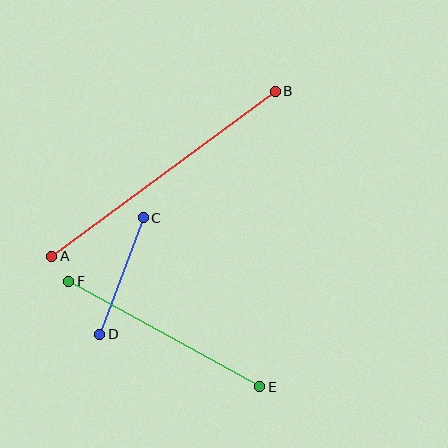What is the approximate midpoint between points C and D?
The midpoint is at approximately (122, 276) pixels.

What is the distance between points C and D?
The distance is approximately 124 pixels.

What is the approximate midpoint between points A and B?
The midpoint is at approximately (163, 174) pixels.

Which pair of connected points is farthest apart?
Points A and B are farthest apart.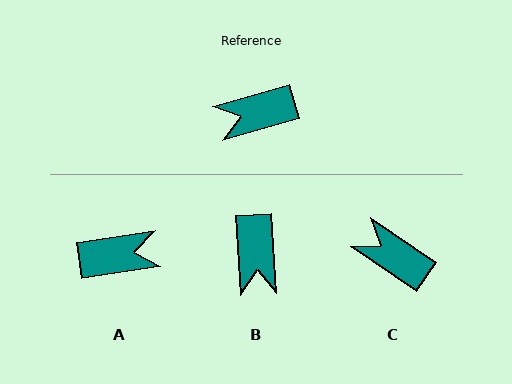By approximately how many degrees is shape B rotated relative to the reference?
Approximately 78 degrees counter-clockwise.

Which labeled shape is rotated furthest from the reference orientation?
A, about 172 degrees away.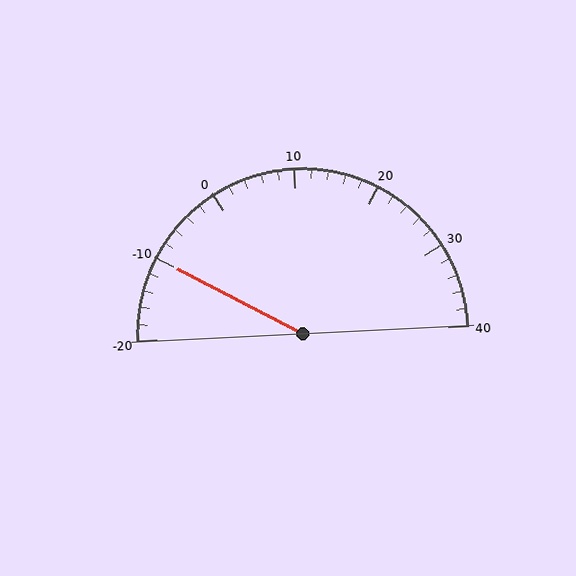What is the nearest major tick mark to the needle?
The nearest major tick mark is -10.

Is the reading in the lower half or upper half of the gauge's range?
The reading is in the lower half of the range (-20 to 40).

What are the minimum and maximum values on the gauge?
The gauge ranges from -20 to 40.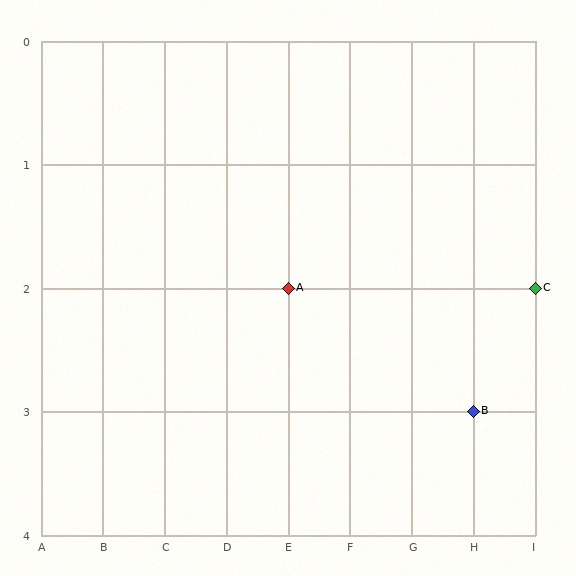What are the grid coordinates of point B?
Point B is at grid coordinates (H, 3).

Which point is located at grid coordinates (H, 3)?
Point B is at (H, 3).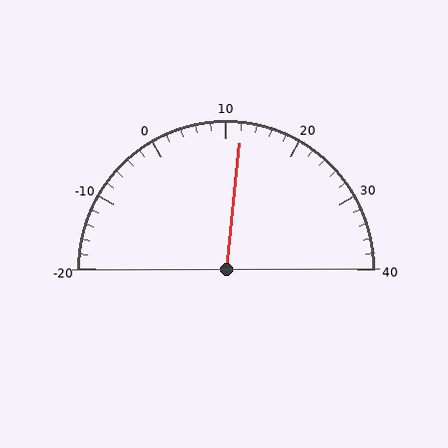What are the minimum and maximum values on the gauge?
The gauge ranges from -20 to 40.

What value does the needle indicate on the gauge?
The needle indicates approximately 12.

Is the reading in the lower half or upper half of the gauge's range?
The reading is in the upper half of the range (-20 to 40).